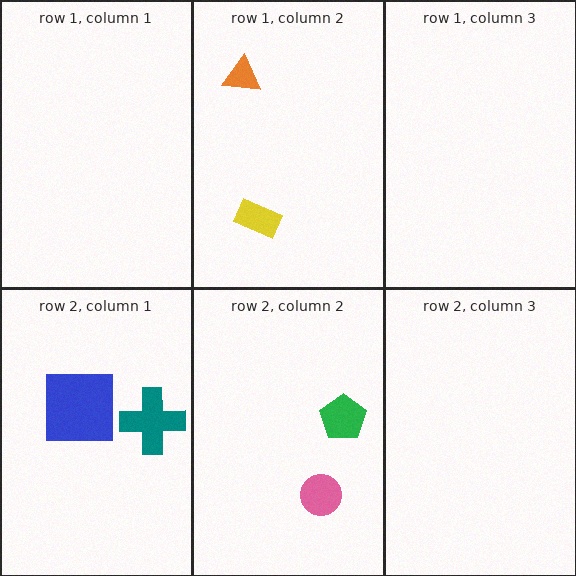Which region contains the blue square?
The row 2, column 1 region.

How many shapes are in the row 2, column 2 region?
2.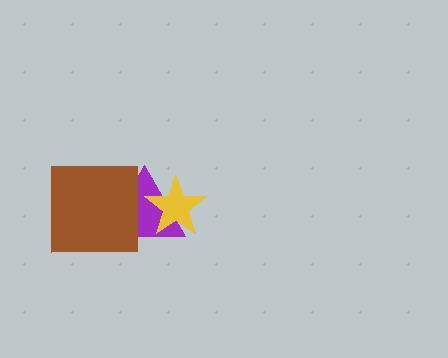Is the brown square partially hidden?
No, no other shape covers it.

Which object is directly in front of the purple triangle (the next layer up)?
The brown square is directly in front of the purple triangle.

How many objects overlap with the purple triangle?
2 objects overlap with the purple triangle.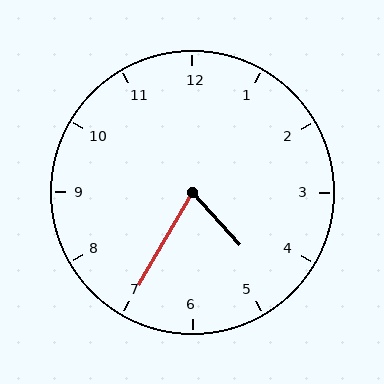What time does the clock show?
4:35.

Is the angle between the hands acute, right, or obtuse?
It is acute.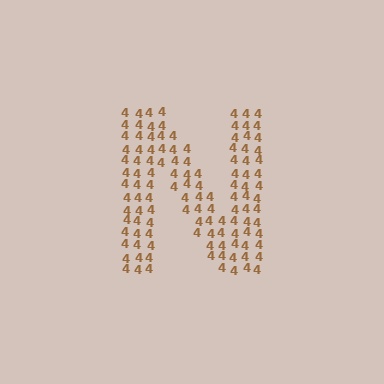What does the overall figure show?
The overall figure shows the letter N.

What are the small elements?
The small elements are digit 4's.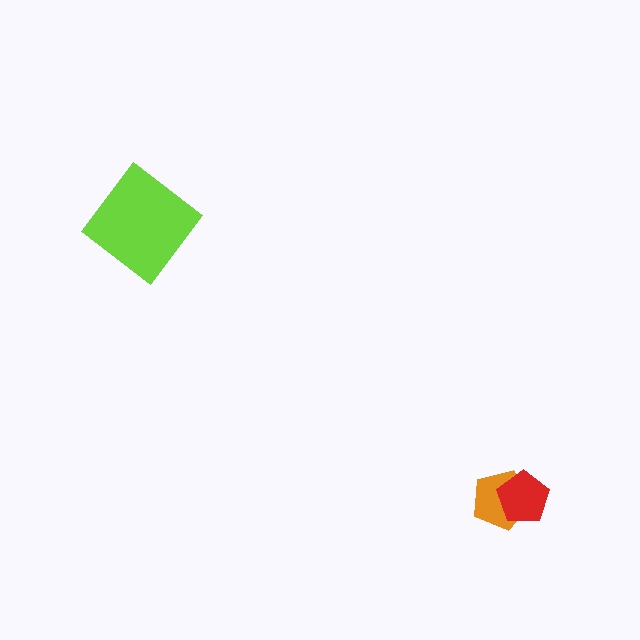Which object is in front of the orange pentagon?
The red pentagon is in front of the orange pentagon.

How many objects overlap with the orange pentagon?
1 object overlaps with the orange pentagon.